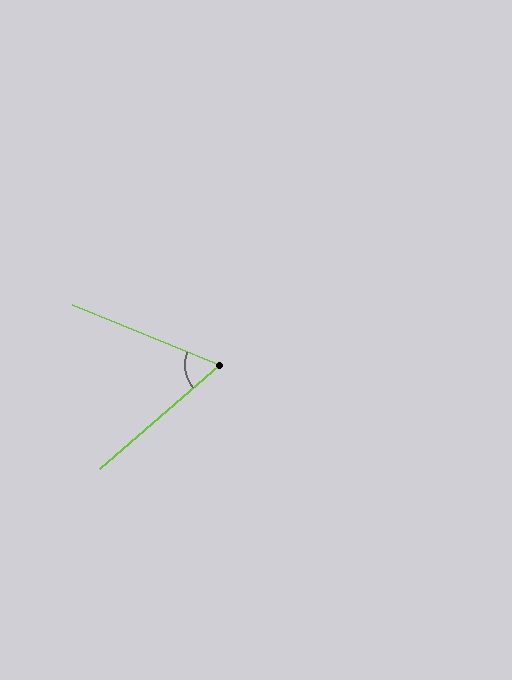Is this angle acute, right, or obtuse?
It is acute.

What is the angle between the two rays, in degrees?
Approximately 63 degrees.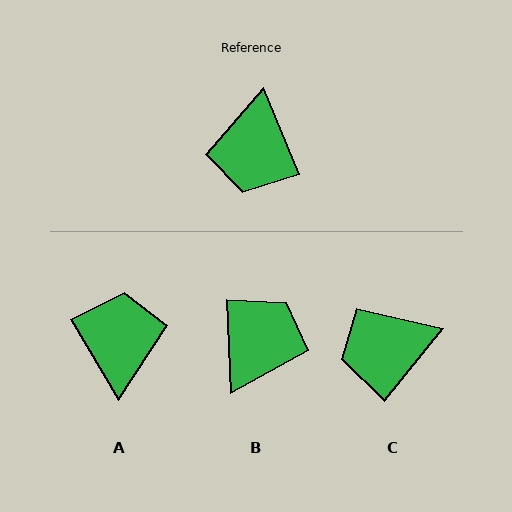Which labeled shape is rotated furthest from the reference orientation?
A, about 172 degrees away.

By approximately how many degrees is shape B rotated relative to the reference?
Approximately 160 degrees counter-clockwise.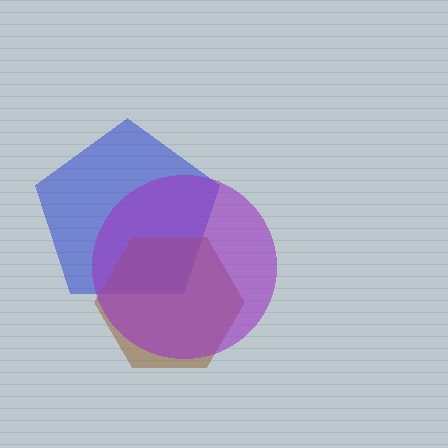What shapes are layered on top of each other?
The layered shapes are: a blue pentagon, a brown hexagon, a purple circle.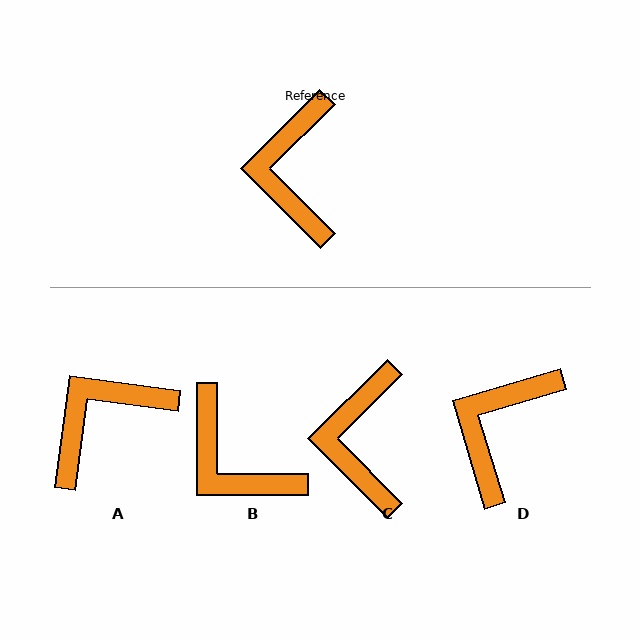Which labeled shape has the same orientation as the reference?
C.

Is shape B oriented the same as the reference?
No, it is off by about 45 degrees.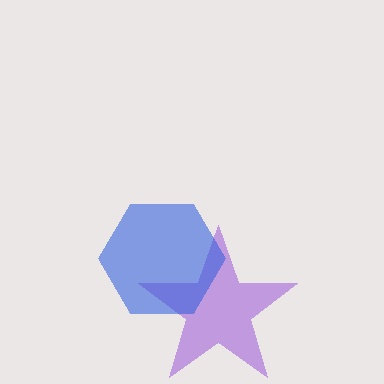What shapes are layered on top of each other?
The layered shapes are: a purple star, a blue hexagon.